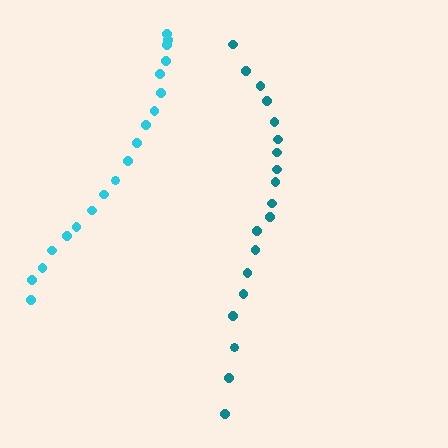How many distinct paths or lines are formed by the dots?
There are 2 distinct paths.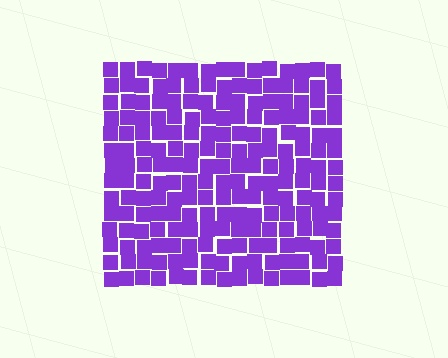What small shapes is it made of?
It is made of small squares.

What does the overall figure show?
The overall figure shows a square.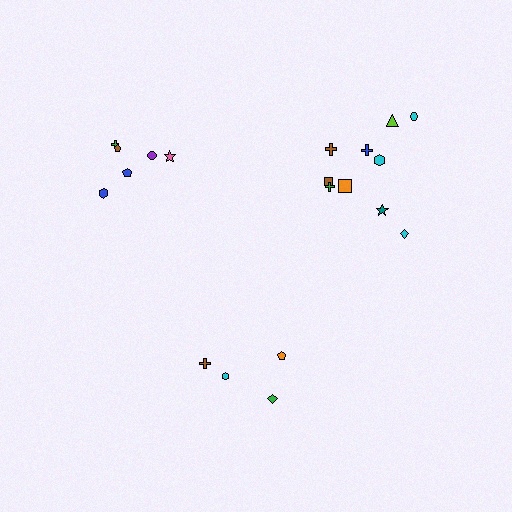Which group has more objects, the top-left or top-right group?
The top-right group.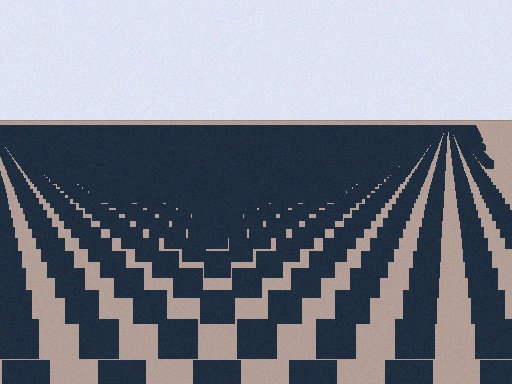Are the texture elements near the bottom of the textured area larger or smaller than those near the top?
Larger. Near the bottom, elements are closer to the viewer and appear at a bigger on-screen size.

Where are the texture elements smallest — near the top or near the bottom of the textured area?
Near the top.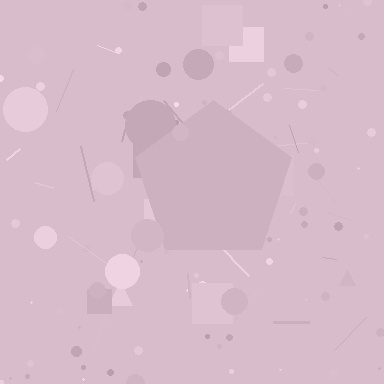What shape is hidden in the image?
A pentagon is hidden in the image.